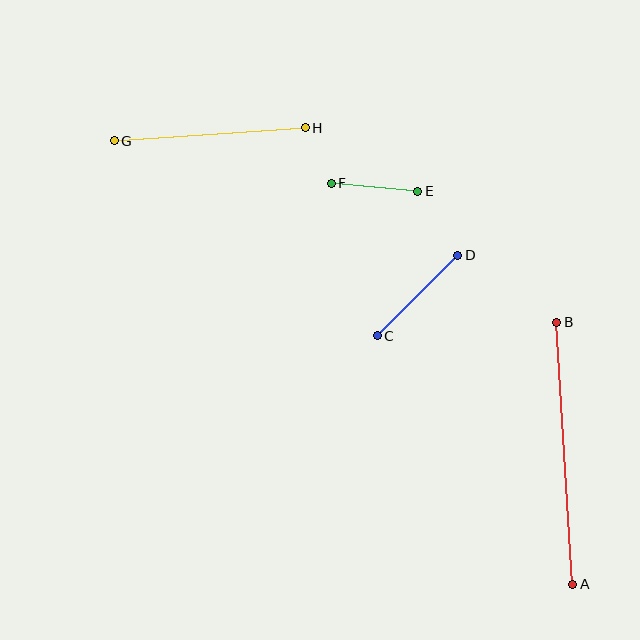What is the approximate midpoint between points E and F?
The midpoint is at approximately (374, 187) pixels.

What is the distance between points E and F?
The distance is approximately 87 pixels.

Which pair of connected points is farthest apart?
Points A and B are farthest apart.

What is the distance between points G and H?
The distance is approximately 191 pixels.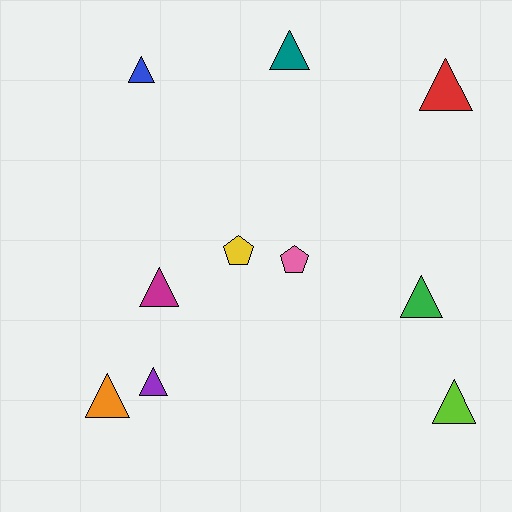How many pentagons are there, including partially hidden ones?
There are 2 pentagons.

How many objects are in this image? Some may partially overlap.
There are 10 objects.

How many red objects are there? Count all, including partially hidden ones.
There is 1 red object.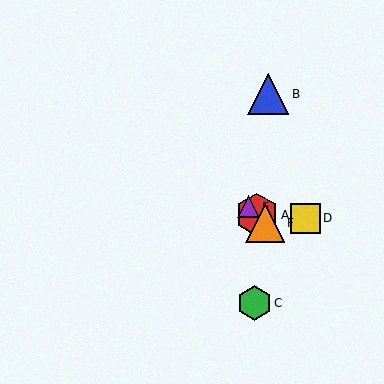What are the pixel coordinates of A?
Object A is at (257, 215).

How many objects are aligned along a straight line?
3 objects (A, E, F) are aligned along a straight line.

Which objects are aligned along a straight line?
Objects A, E, F are aligned along a straight line.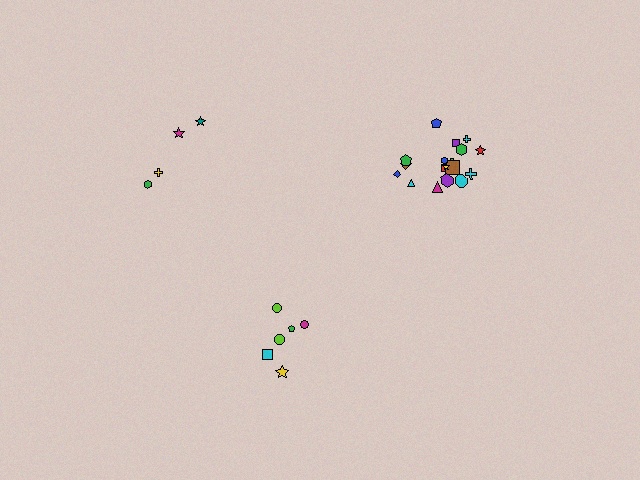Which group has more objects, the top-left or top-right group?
The top-right group.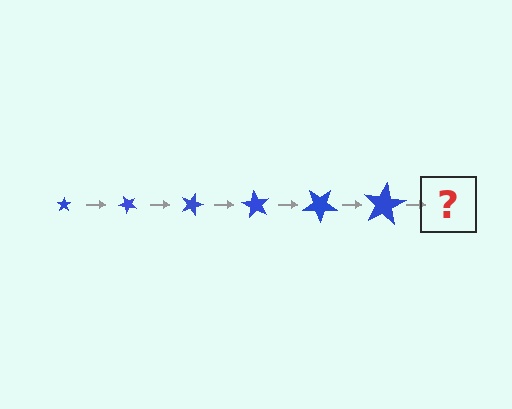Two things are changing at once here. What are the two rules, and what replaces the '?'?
The two rules are that the star grows larger each step and it rotates 45 degrees each step. The '?' should be a star, larger than the previous one and rotated 270 degrees from the start.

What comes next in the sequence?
The next element should be a star, larger than the previous one and rotated 270 degrees from the start.